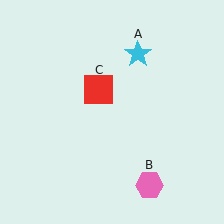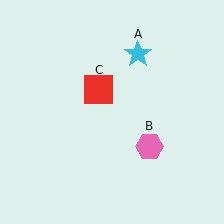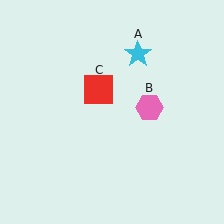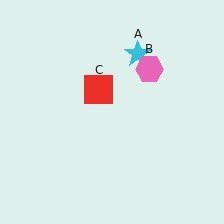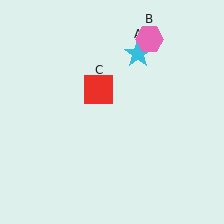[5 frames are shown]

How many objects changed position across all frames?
1 object changed position: pink hexagon (object B).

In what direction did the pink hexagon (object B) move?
The pink hexagon (object B) moved up.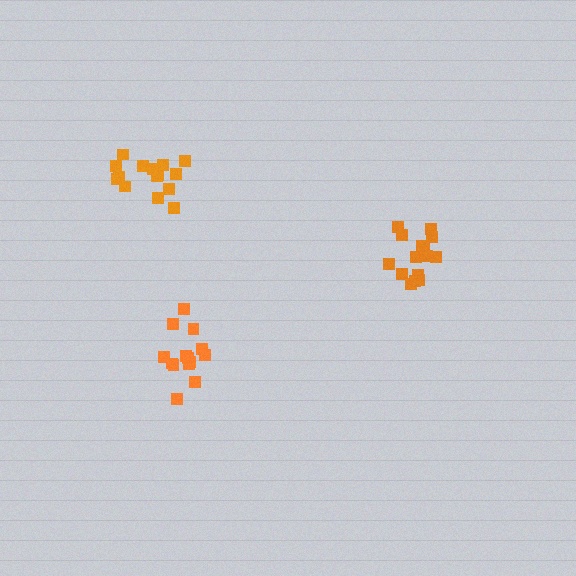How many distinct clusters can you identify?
There are 3 distinct clusters.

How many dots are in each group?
Group 1: 15 dots, Group 2: 14 dots, Group 3: 15 dots (44 total).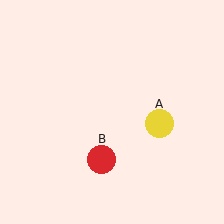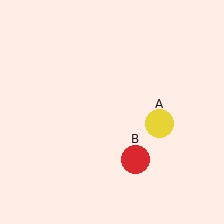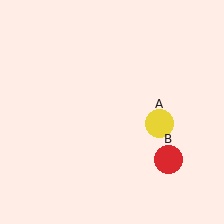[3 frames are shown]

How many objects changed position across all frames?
1 object changed position: red circle (object B).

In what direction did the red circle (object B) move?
The red circle (object B) moved right.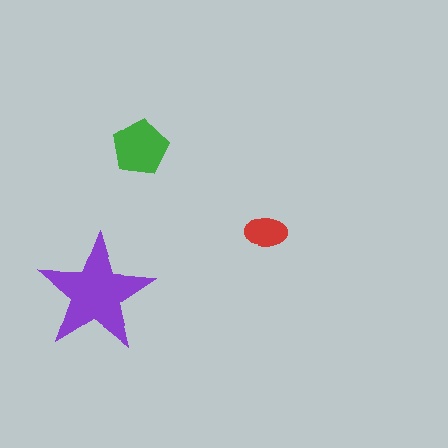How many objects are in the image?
There are 3 objects in the image.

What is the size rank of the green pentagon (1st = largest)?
2nd.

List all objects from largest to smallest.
The purple star, the green pentagon, the red ellipse.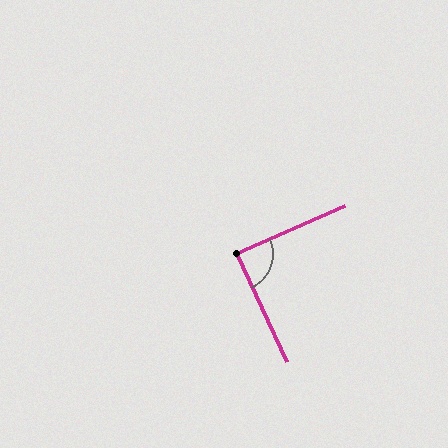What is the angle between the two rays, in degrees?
Approximately 89 degrees.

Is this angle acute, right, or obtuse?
It is approximately a right angle.